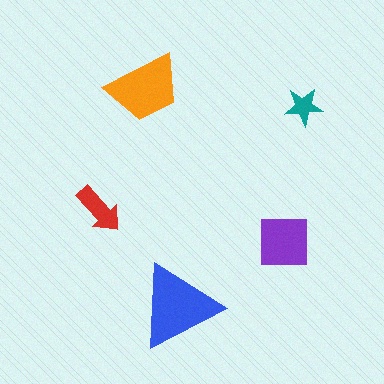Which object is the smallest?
The teal star.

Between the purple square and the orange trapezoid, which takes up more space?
The orange trapezoid.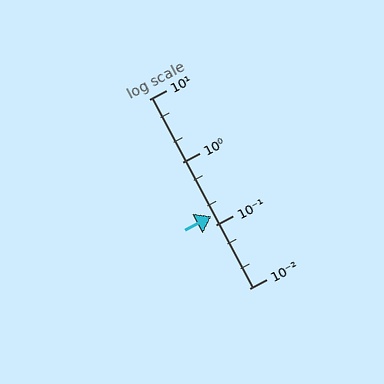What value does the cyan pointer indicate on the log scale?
The pointer indicates approximately 0.14.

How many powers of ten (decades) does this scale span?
The scale spans 3 decades, from 0.01 to 10.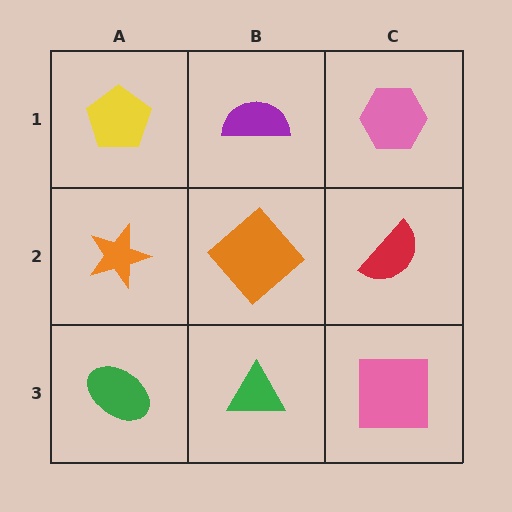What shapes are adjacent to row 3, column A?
An orange star (row 2, column A), a green triangle (row 3, column B).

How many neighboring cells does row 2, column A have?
3.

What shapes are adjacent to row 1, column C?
A red semicircle (row 2, column C), a purple semicircle (row 1, column B).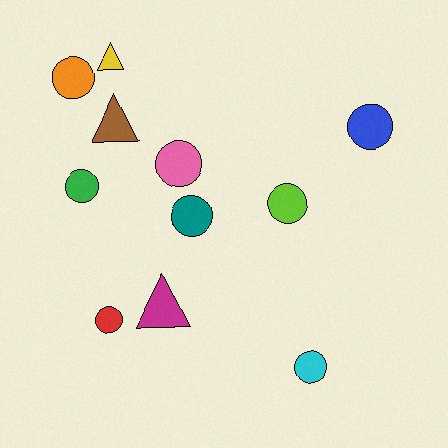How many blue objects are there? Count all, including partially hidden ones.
There is 1 blue object.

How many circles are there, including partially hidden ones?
There are 8 circles.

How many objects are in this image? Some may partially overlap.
There are 11 objects.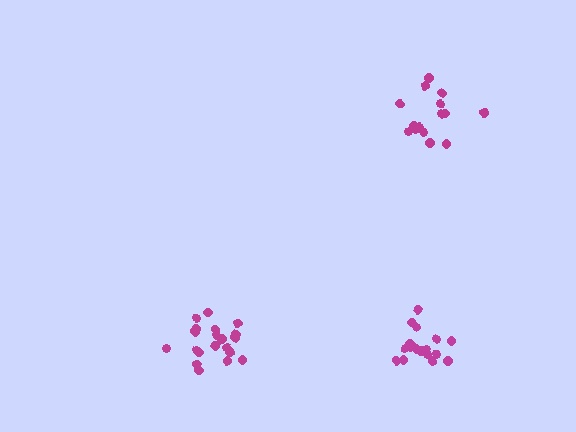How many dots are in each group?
Group 1: 15 dots, Group 2: 18 dots, Group 3: 21 dots (54 total).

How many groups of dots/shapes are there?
There are 3 groups.